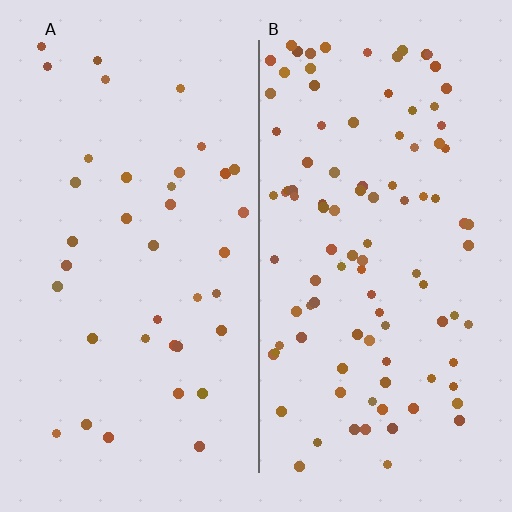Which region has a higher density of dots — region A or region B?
B (the right).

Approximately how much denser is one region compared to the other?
Approximately 2.7× — region B over region A.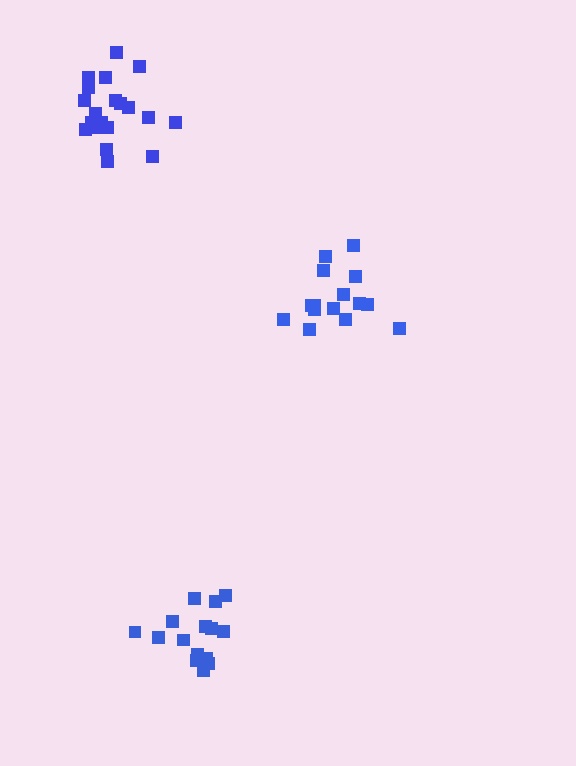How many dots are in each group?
Group 1: 20 dots, Group 2: 15 dots, Group 3: 15 dots (50 total).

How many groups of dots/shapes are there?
There are 3 groups.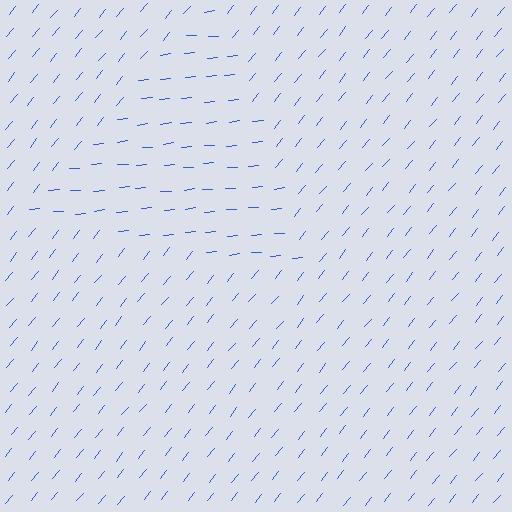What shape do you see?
I see a triangle.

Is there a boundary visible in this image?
Yes, there is a texture boundary formed by a change in line orientation.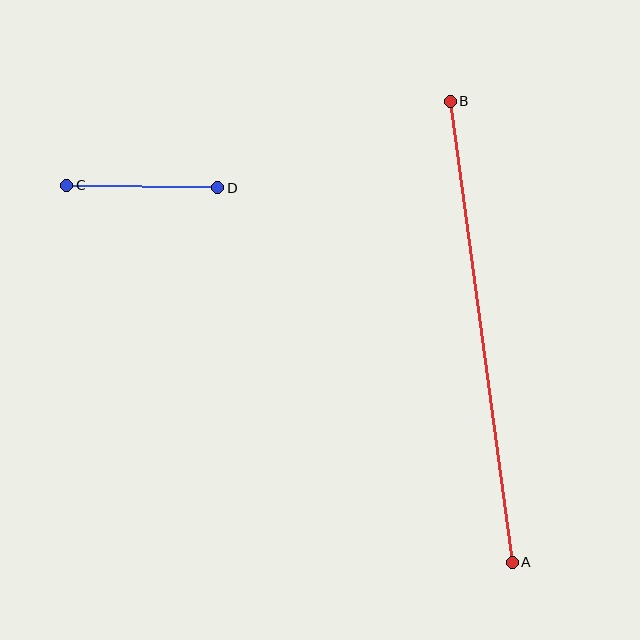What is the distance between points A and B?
The distance is approximately 465 pixels.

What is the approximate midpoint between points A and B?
The midpoint is at approximately (481, 332) pixels.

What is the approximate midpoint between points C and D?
The midpoint is at approximately (142, 187) pixels.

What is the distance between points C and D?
The distance is approximately 151 pixels.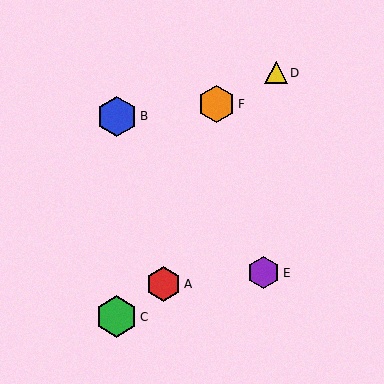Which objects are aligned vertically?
Objects B, C are aligned vertically.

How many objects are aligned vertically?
2 objects (B, C) are aligned vertically.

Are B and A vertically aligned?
No, B is at x≈117 and A is at x≈163.